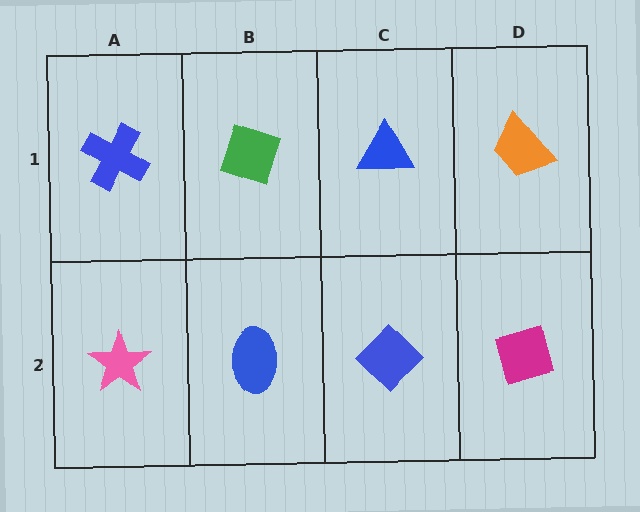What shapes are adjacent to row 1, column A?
A pink star (row 2, column A), a green diamond (row 1, column B).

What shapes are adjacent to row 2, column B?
A green diamond (row 1, column B), a pink star (row 2, column A), a blue diamond (row 2, column C).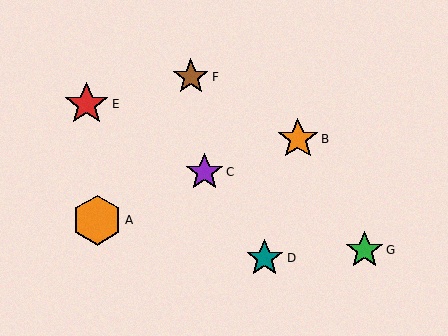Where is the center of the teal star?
The center of the teal star is at (265, 258).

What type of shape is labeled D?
Shape D is a teal star.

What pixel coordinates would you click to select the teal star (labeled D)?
Click at (265, 258) to select the teal star D.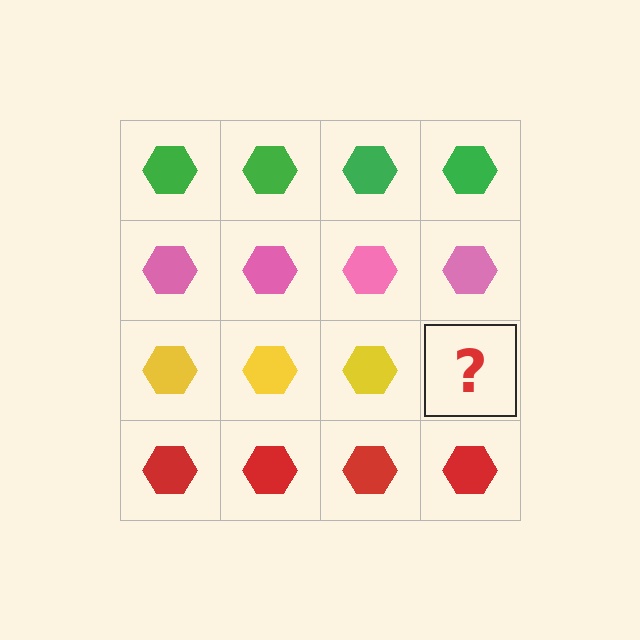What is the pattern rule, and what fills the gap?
The rule is that each row has a consistent color. The gap should be filled with a yellow hexagon.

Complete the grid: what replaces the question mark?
The question mark should be replaced with a yellow hexagon.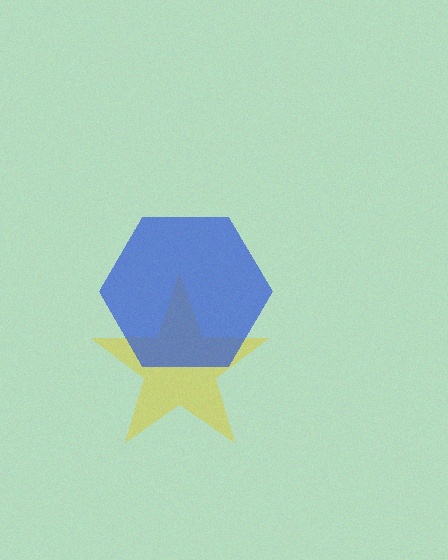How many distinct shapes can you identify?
There are 2 distinct shapes: a yellow star, a blue hexagon.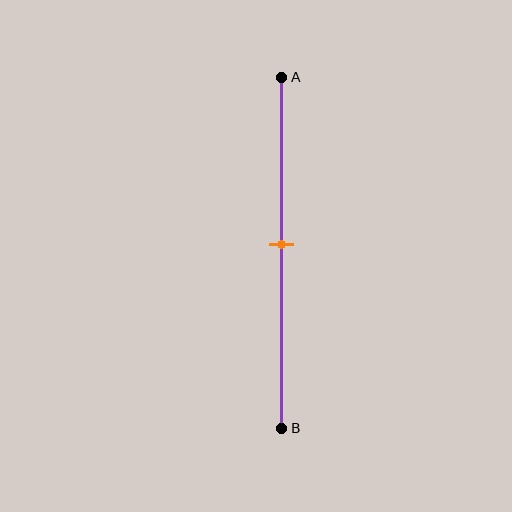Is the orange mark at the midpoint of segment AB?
Yes, the mark is approximately at the midpoint.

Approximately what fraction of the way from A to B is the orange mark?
The orange mark is approximately 50% of the way from A to B.